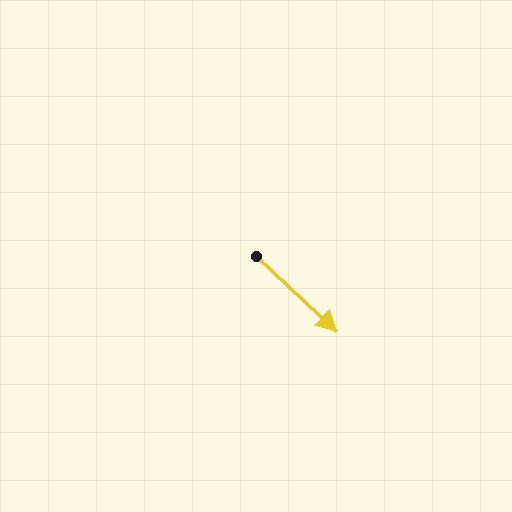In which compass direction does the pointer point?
Southeast.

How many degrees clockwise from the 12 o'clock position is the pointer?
Approximately 133 degrees.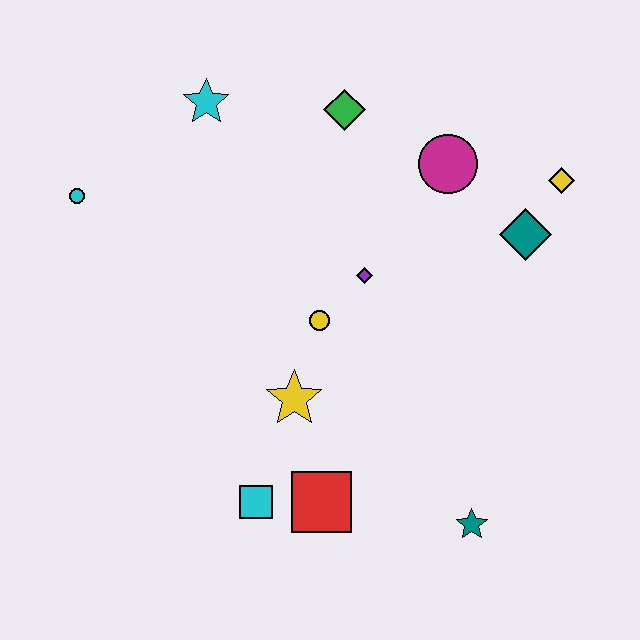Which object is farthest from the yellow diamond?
The cyan circle is farthest from the yellow diamond.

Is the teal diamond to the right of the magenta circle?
Yes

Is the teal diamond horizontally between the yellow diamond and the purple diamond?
Yes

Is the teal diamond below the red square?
No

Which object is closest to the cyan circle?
The cyan star is closest to the cyan circle.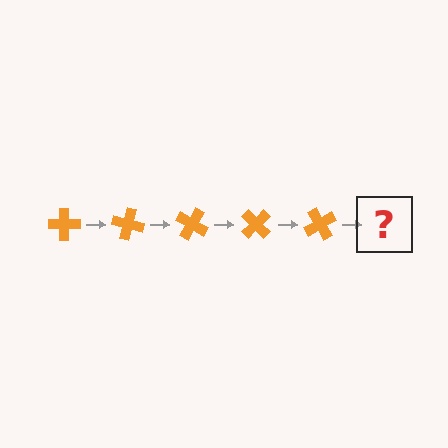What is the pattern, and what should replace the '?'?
The pattern is that the cross rotates 15 degrees each step. The '?' should be an orange cross rotated 75 degrees.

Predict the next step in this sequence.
The next step is an orange cross rotated 75 degrees.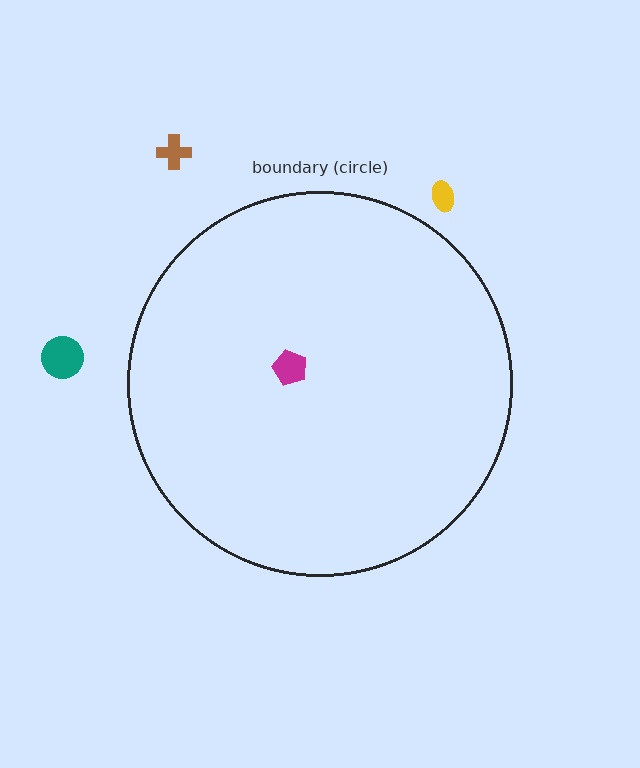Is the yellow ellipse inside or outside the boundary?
Outside.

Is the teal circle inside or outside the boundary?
Outside.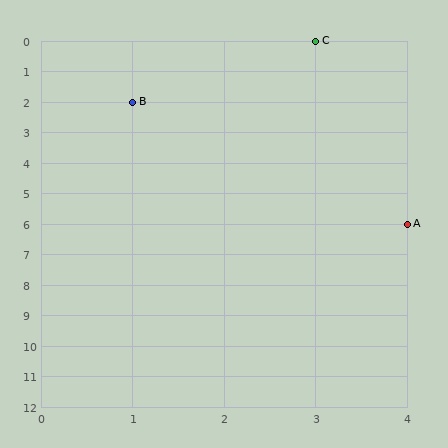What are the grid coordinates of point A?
Point A is at grid coordinates (4, 6).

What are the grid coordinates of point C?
Point C is at grid coordinates (3, 0).